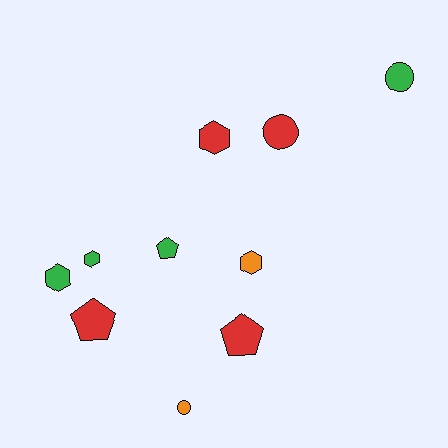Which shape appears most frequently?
Hexagon, with 4 objects.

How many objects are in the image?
There are 10 objects.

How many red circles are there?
There is 1 red circle.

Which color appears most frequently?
Red, with 4 objects.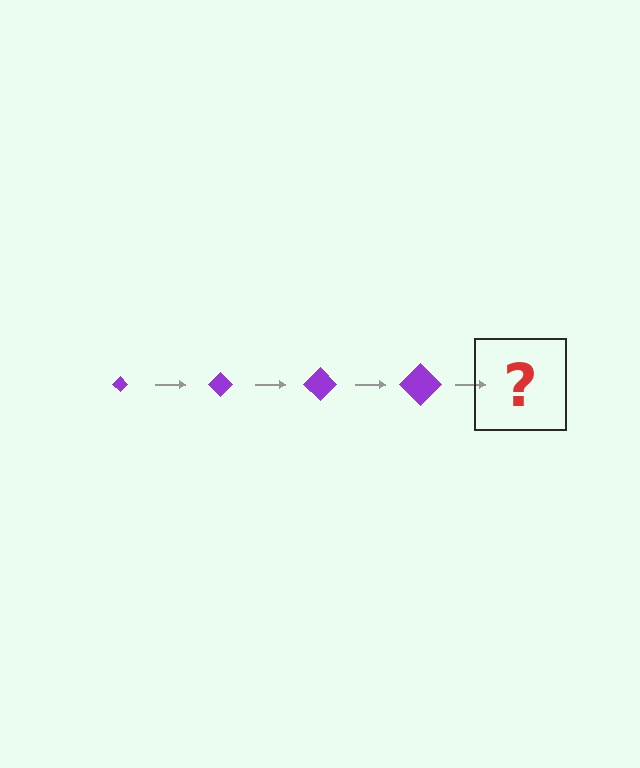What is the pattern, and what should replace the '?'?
The pattern is that the diamond gets progressively larger each step. The '?' should be a purple diamond, larger than the previous one.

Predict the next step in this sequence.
The next step is a purple diamond, larger than the previous one.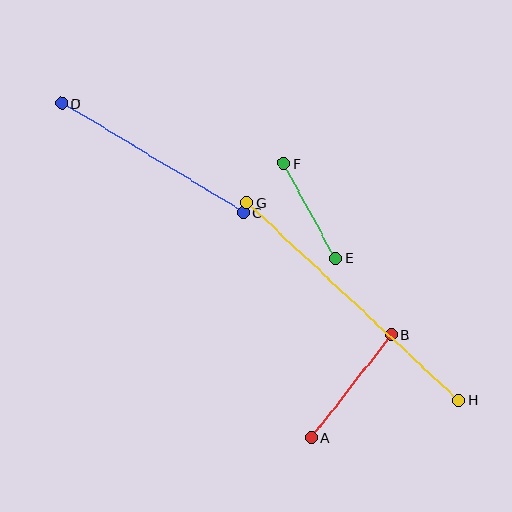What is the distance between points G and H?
The distance is approximately 289 pixels.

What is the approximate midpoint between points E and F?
The midpoint is at approximately (310, 211) pixels.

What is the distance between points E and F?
The distance is approximately 108 pixels.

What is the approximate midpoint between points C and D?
The midpoint is at approximately (152, 158) pixels.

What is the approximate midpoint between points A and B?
The midpoint is at approximately (351, 386) pixels.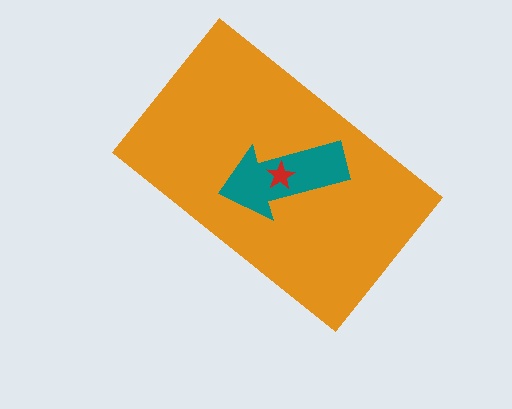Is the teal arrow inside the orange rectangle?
Yes.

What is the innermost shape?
The red star.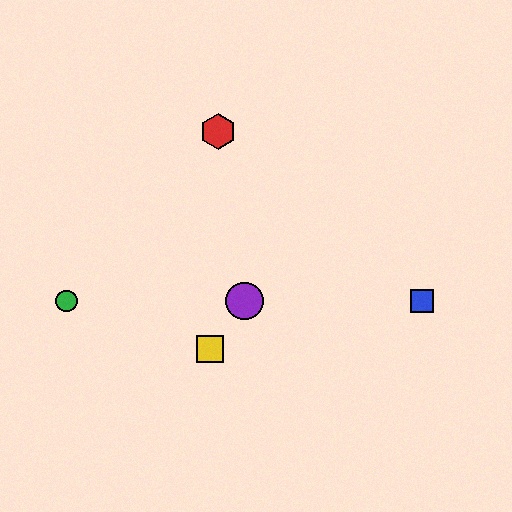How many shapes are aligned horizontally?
3 shapes (the blue square, the green circle, the purple circle) are aligned horizontally.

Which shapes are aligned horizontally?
The blue square, the green circle, the purple circle are aligned horizontally.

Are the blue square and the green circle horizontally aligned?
Yes, both are at y≈301.